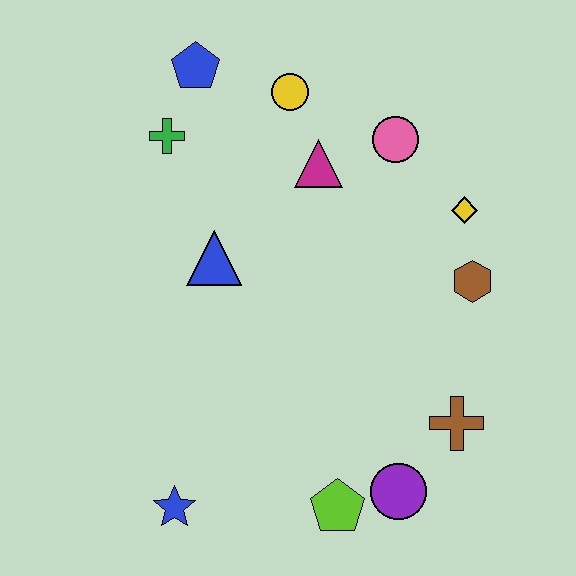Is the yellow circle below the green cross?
No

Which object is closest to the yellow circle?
The magenta triangle is closest to the yellow circle.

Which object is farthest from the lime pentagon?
The blue pentagon is farthest from the lime pentagon.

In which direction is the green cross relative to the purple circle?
The green cross is above the purple circle.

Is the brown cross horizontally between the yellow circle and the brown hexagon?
Yes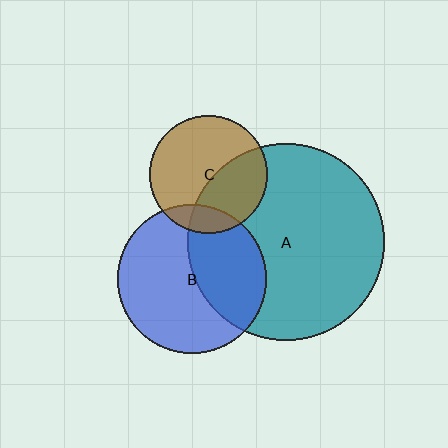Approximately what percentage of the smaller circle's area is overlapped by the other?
Approximately 40%.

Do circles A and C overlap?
Yes.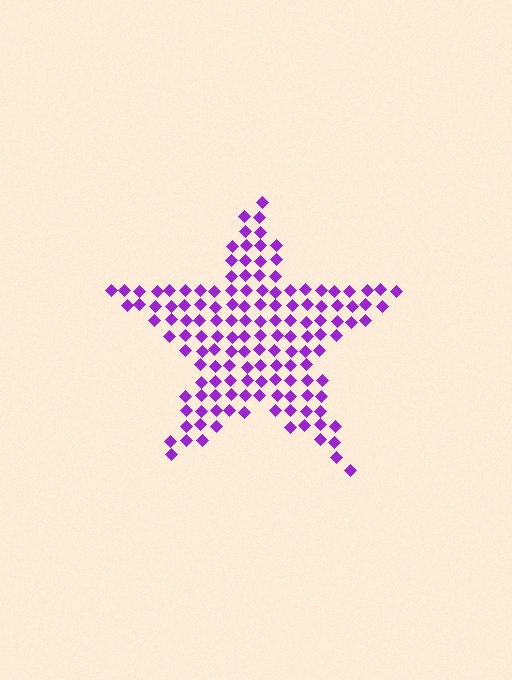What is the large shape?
The large shape is a star.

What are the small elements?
The small elements are diamonds.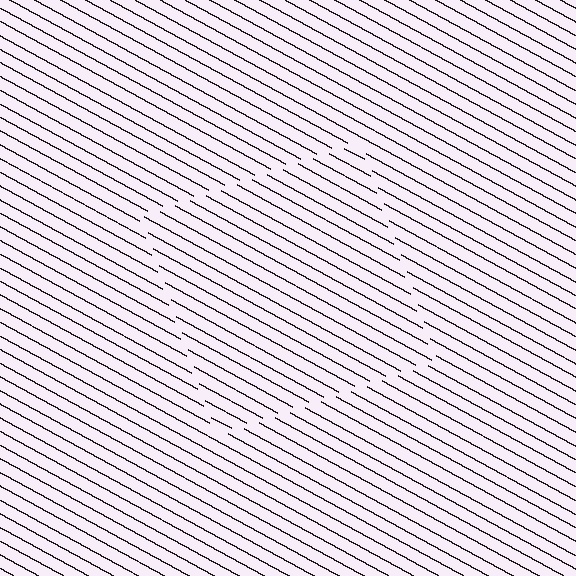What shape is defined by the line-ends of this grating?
An illusory square. The interior of the shape contains the same grating, shifted by half a period — the contour is defined by the phase discontinuity where line-ends from the inner and outer gratings abut.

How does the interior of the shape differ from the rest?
The interior of the shape contains the same grating, shifted by half a period — the contour is defined by the phase discontinuity where line-ends from the inner and outer gratings abut.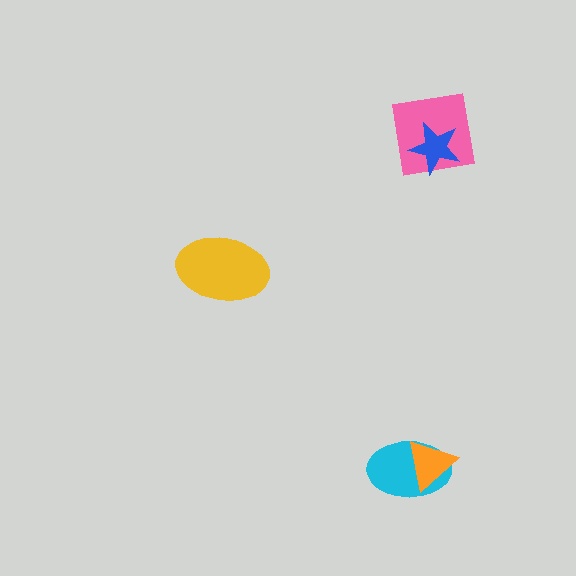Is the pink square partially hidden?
Yes, it is partially covered by another shape.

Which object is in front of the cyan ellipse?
The orange triangle is in front of the cyan ellipse.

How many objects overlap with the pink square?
1 object overlaps with the pink square.